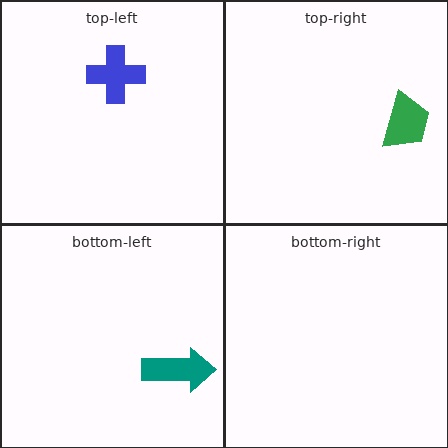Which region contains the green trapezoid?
The top-right region.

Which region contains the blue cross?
The top-left region.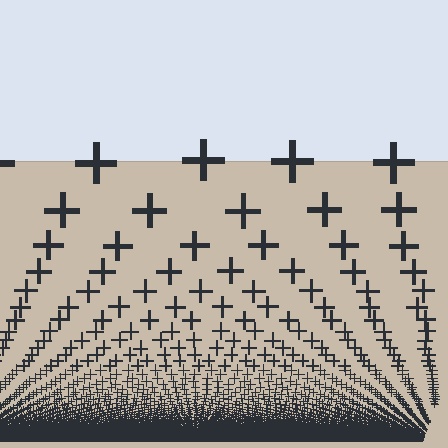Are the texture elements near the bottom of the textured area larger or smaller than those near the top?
Smaller. The gradient is inverted — elements near the bottom are smaller and denser.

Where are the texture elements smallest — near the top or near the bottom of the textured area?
Near the bottom.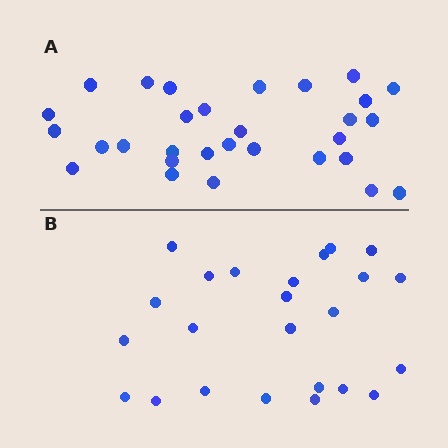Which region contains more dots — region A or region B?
Region A (the top region) has more dots.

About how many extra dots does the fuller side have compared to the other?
Region A has about 6 more dots than region B.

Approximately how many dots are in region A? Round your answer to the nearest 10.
About 30 dots.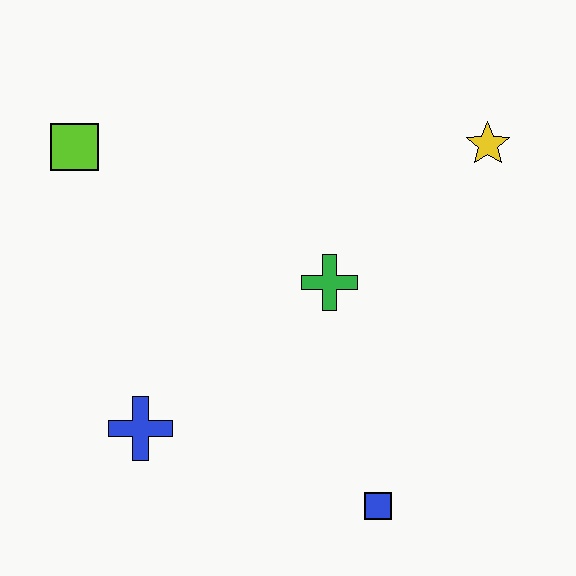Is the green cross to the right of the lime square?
Yes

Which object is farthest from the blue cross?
The yellow star is farthest from the blue cross.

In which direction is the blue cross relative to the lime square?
The blue cross is below the lime square.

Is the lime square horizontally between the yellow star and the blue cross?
No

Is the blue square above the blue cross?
No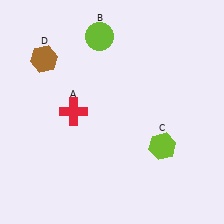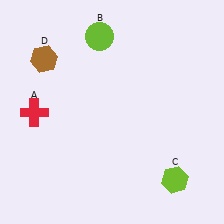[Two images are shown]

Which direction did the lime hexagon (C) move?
The lime hexagon (C) moved down.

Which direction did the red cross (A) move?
The red cross (A) moved left.